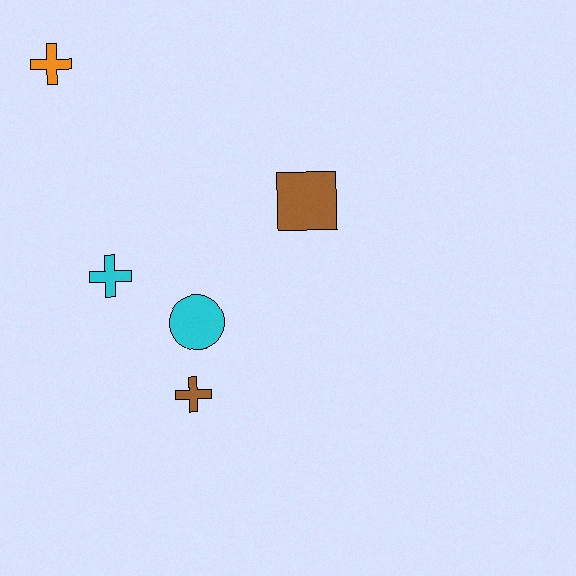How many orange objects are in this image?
There is 1 orange object.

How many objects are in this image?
There are 5 objects.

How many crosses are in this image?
There are 3 crosses.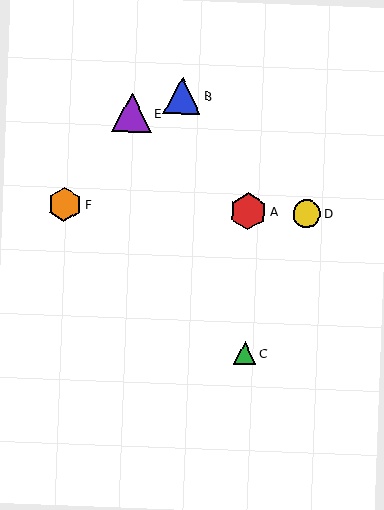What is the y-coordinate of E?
Object E is at y≈113.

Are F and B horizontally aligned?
No, F is at y≈204 and B is at y≈96.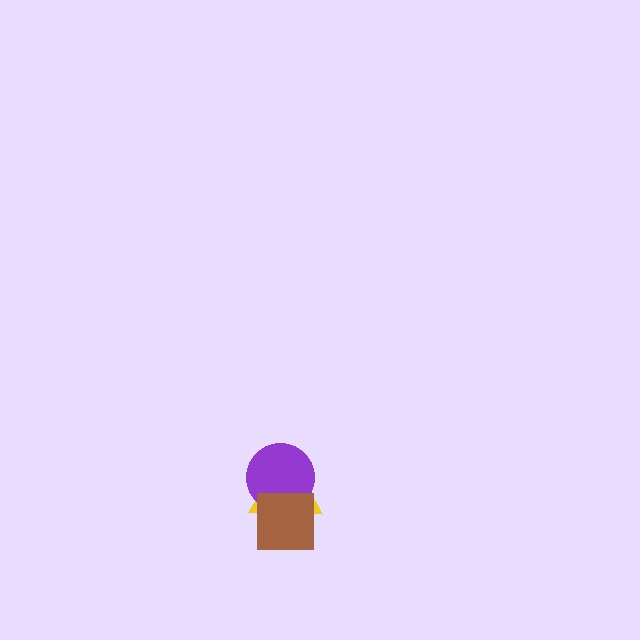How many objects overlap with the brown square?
2 objects overlap with the brown square.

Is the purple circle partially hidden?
Yes, it is partially covered by another shape.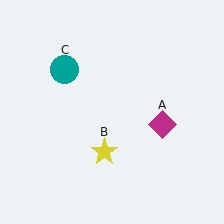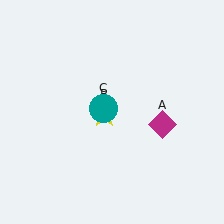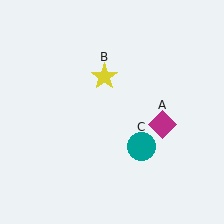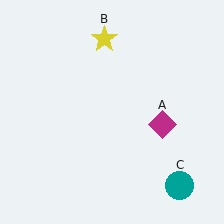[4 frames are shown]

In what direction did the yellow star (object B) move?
The yellow star (object B) moved up.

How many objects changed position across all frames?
2 objects changed position: yellow star (object B), teal circle (object C).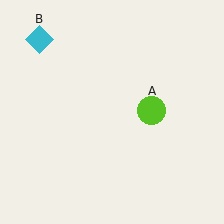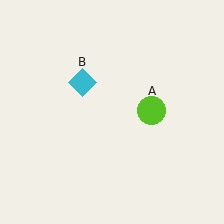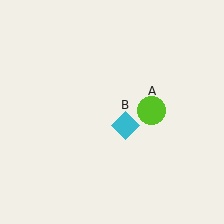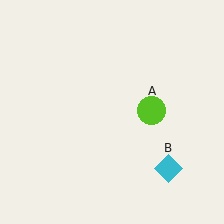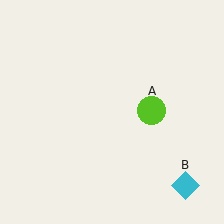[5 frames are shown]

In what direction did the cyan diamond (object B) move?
The cyan diamond (object B) moved down and to the right.